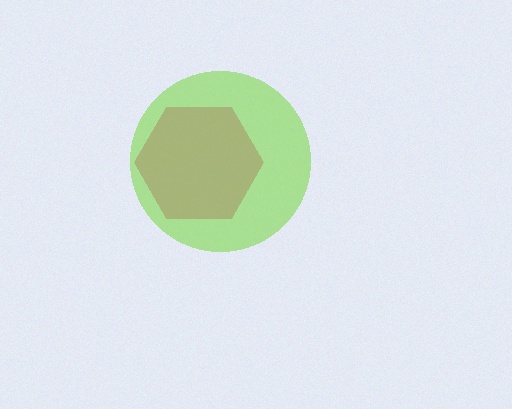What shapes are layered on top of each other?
The layered shapes are: a pink hexagon, a lime circle.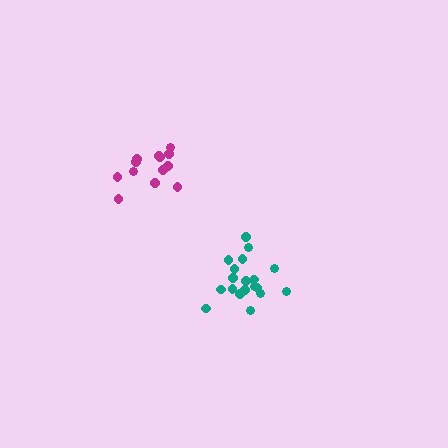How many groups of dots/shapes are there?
There are 2 groups.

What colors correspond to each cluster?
The clusters are colored: teal, magenta.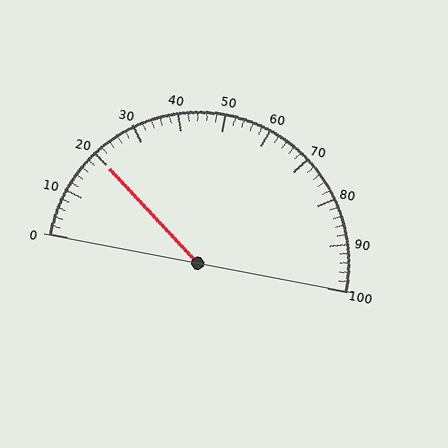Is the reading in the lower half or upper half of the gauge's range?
The reading is in the lower half of the range (0 to 100).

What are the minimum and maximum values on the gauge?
The gauge ranges from 0 to 100.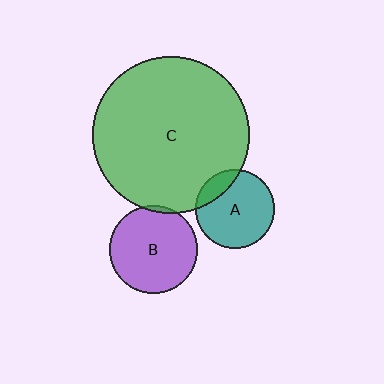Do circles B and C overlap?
Yes.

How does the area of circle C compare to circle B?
Approximately 3.2 times.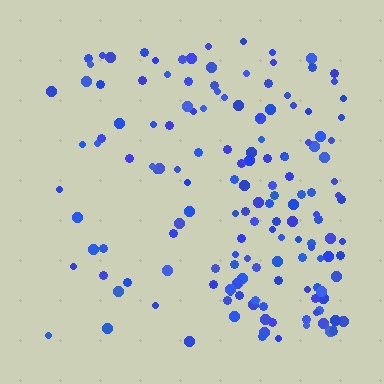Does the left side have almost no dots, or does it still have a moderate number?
Still a moderate number, just noticeably fewer than the right.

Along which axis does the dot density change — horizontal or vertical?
Horizontal.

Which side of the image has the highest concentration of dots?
The right.